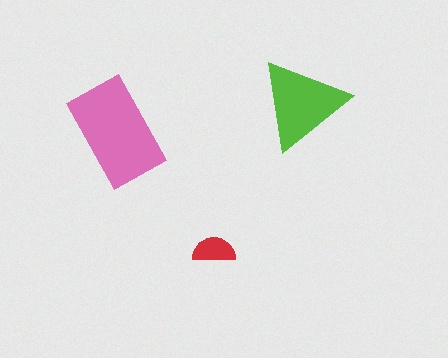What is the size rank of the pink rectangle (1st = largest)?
1st.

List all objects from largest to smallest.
The pink rectangle, the lime triangle, the red semicircle.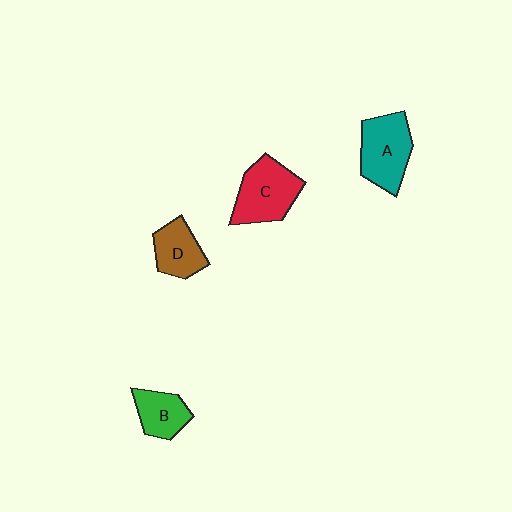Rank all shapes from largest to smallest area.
From largest to smallest: C (red), A (teal), D (brown), B (green).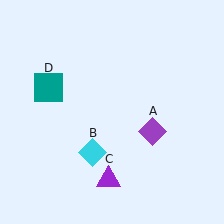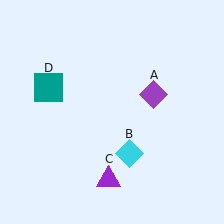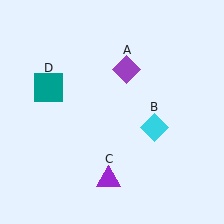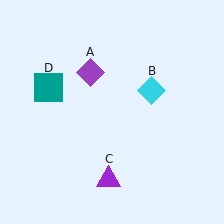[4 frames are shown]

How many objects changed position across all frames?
2 objects changed position: purple diamond (object A), cyan diamond (object B).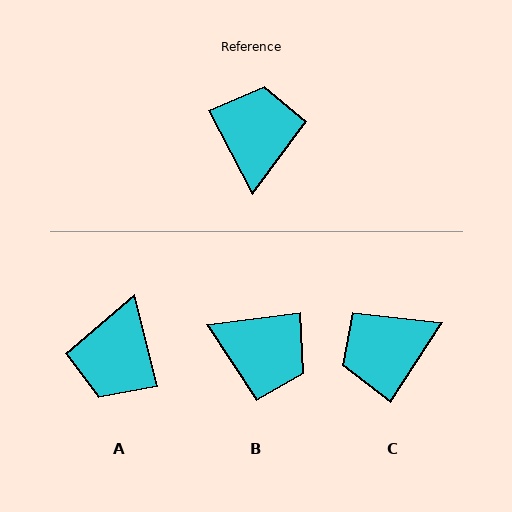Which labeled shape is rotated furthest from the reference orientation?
A, about 167 degrees away.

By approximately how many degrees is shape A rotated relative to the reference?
Approximately 167 degrees counter-clockwise.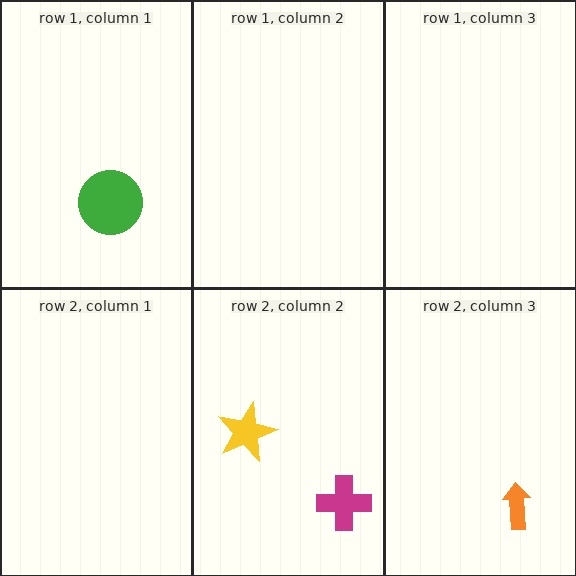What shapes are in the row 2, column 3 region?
The orange arrow.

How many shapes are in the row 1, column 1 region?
1.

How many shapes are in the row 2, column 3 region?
1.